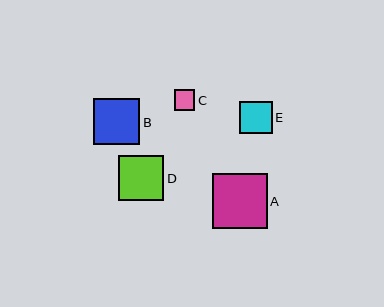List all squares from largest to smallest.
From largest to smallest: A, B, D, E, C.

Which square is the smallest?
Square C is the smallest with a size of approximately 21 pixels.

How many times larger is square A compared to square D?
Square A is approximately 1.2 times the size of square D.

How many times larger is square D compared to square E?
Square D is approximately 1.4 times the size of square E.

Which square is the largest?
Square A is the largest with a size of approximately 55 pixels.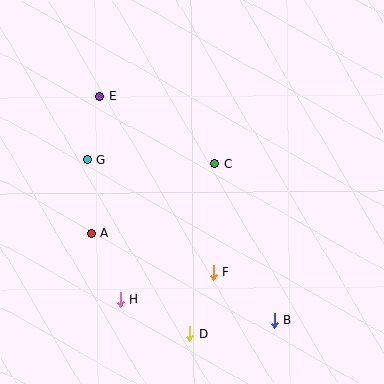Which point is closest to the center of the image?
Point C at (215, 163) is closest to the center.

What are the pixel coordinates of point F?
Point F is at (213, 272).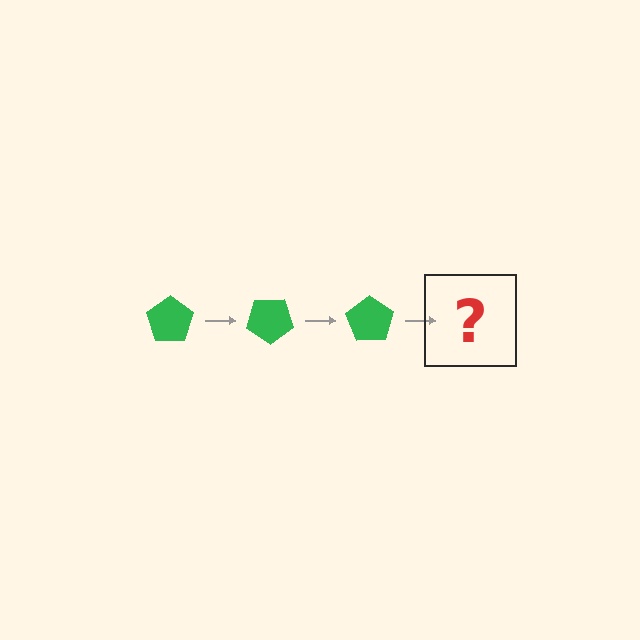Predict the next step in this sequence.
The next step is a green pentagon rotated 105 degrees.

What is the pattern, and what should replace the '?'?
The pattern is that the pentagon rotates 35 degrees each step. The '?' should be a green pentagon rotated 105 degrees.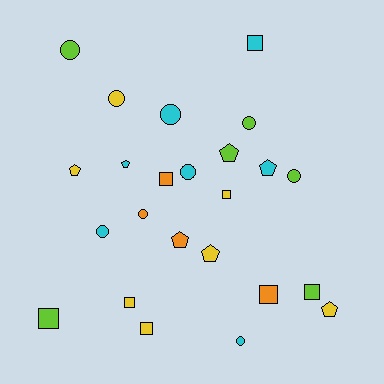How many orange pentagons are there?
There is 1 orange pentagon.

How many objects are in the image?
There are 24 objects.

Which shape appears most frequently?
Circle, with 9 objects.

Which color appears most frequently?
Yellow, with 7 objects.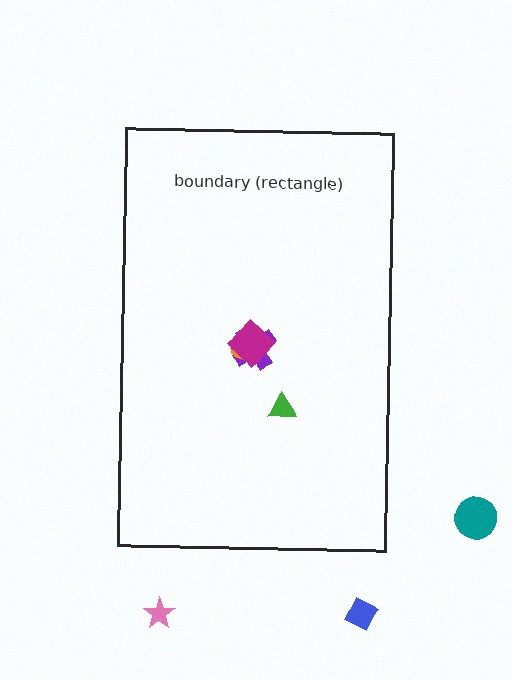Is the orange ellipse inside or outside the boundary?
Inside.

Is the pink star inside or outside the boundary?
Outside.